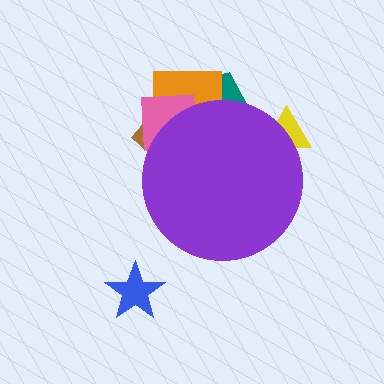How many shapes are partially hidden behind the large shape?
5 shapes are partially hidden.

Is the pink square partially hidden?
Yes, the pink square is partially hidden behind the purple circle.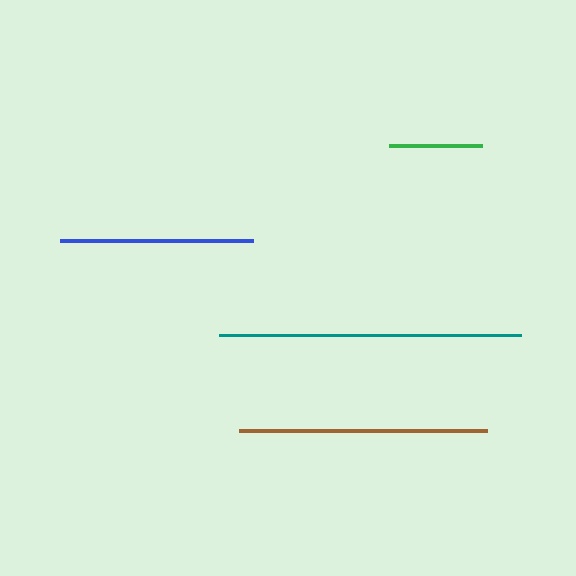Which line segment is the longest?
The teal line is the longest at approximately 301 pixels.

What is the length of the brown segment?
The brown segment is approximately 249 pixels long.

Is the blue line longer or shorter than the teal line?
The teal line is longer than the blue line.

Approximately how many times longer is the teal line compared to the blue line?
The teal line is approximately 1.6 times the length of the blue line.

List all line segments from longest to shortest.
From longest to shortest: teal, brown, blue, green.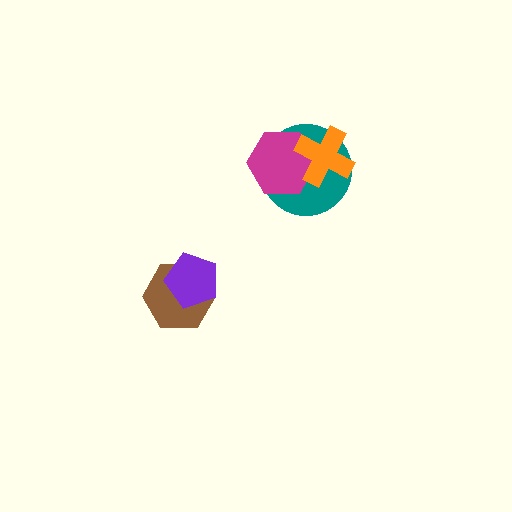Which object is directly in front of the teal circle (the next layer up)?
The magenta hexagon is directly in front of the teal circle.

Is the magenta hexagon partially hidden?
Yes, it is partially covered by another shape.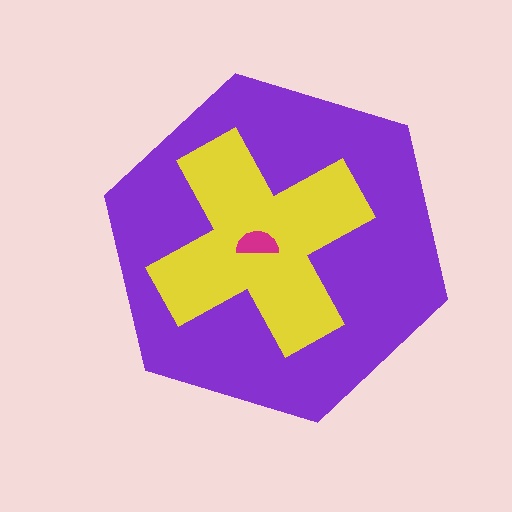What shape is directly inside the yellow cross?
The magenta semicircle.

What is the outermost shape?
The purple hexagon.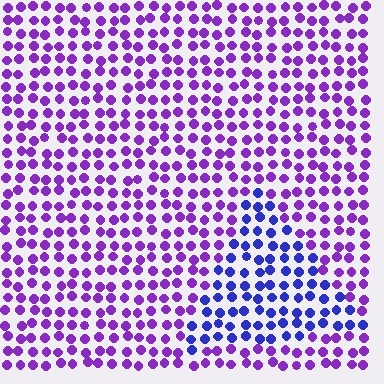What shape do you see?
I see a triangle.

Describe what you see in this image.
The image is filled with small purple elements in a uniform arrangement. A triangle-shaped region is visible where the elements are tinted to a slightly different hue, forming a subtle color boundary.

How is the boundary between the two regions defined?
The boundary is defined purely by a slight shift in hue (about 40 degrees). Spacing, size, and orientation are identical on both sides.